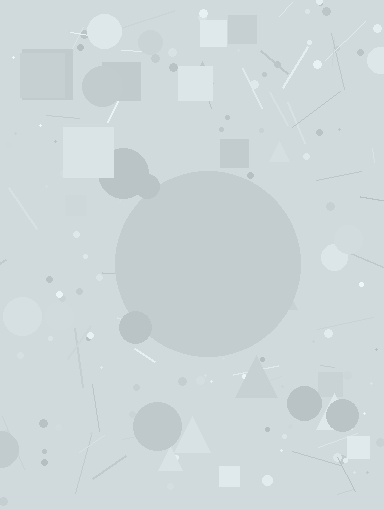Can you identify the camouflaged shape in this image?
The camouflaged shape is a circle.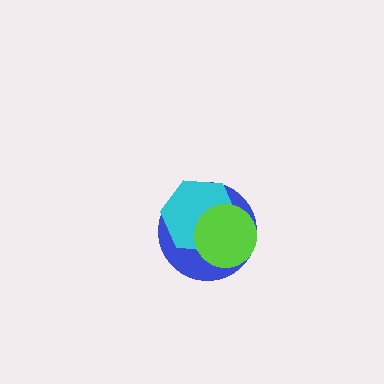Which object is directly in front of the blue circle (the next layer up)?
The cyan hexagon is directly in front of the blue circle.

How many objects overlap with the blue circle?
2 objects overlap with the blue circle.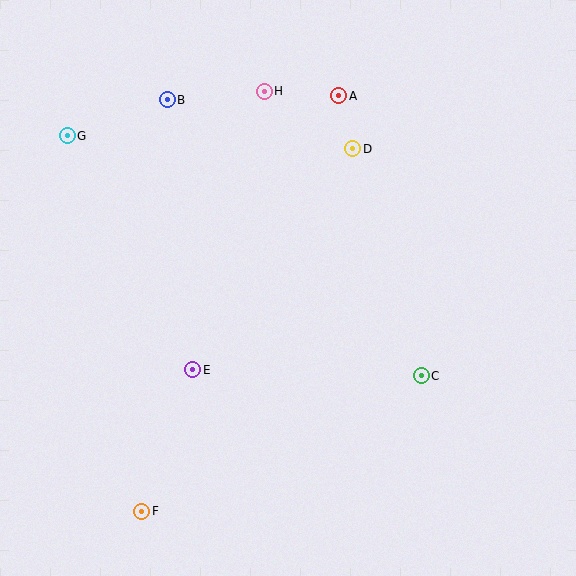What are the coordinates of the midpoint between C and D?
The midpoint between C and D is at (387, 262).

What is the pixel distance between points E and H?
The distance between E and H is 287 pixels.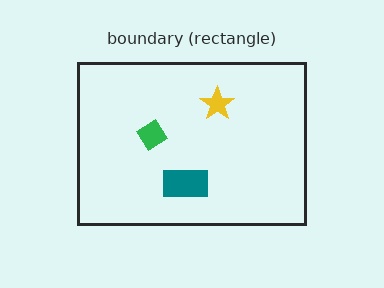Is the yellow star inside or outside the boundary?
Inside.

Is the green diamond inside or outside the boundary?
Inside.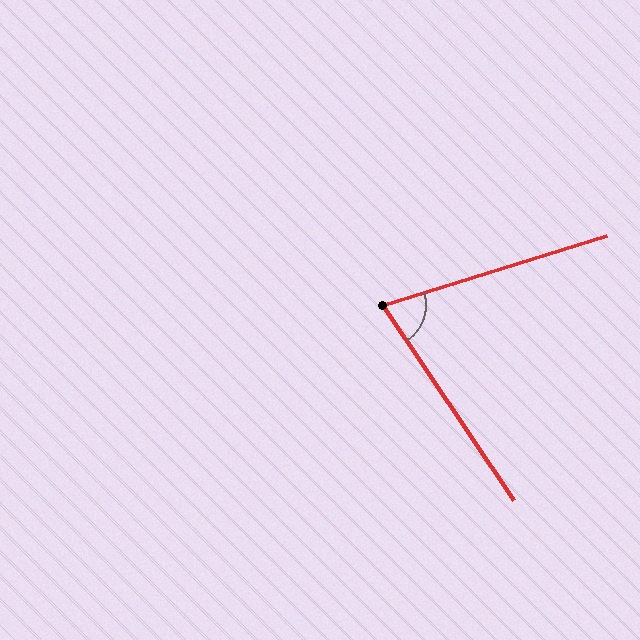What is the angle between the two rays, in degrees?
Approximately 74 degrees.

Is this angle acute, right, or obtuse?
It is acute.